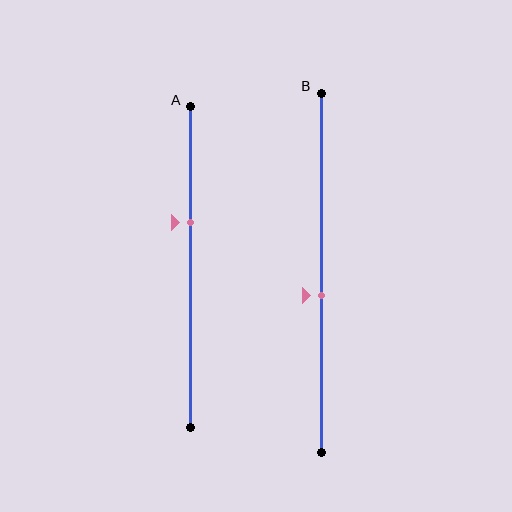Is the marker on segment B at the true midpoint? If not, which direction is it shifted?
No, the marker on segment B is shifted downward by about 6% of the segment length.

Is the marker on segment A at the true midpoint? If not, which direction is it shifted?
No, the marker on segment A is shifted upward by about 14% of the segment length.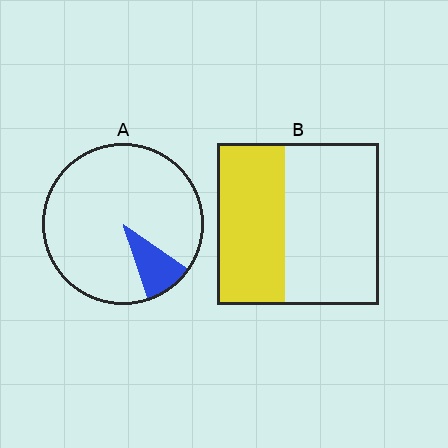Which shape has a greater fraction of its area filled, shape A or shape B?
Shape B.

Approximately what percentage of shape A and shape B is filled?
A is approximately 10% and B is approximately 40%.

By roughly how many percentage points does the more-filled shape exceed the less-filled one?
By roughly 30 percentage points (B over A).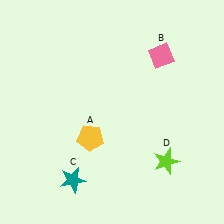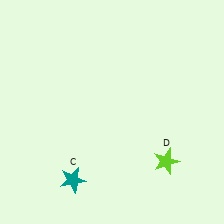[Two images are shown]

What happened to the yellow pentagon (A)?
The yellow pentagon (A) was removed in Image 2. It was in the bottom-left area of Image 1.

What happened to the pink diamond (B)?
The pink diamond (B) was removed in Image 2. It was in the top-right area of Image 1.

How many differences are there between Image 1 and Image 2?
There are 2 differences between the two images.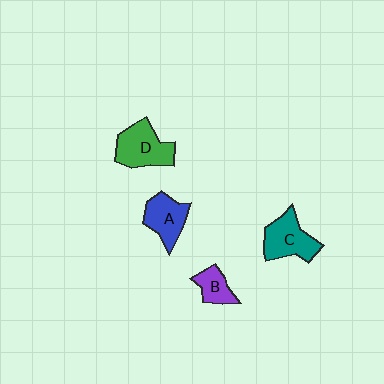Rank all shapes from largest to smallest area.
From largest to smallest: D (green), C (teal), A (blue), B (purple).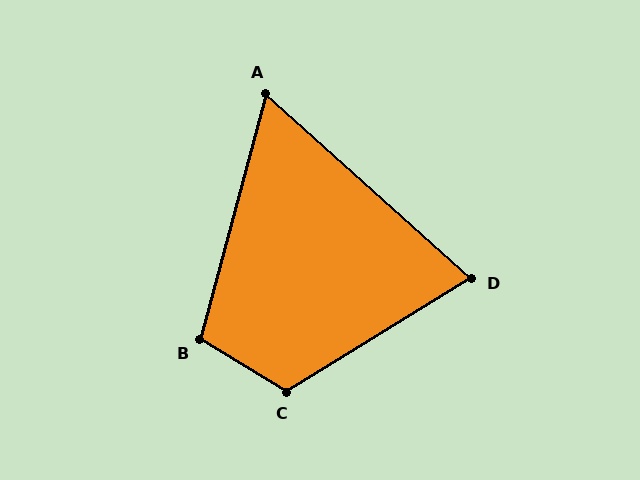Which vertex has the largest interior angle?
C, at approximately 117 degrees.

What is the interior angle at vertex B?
Approximately 106 degrees (obtuse).